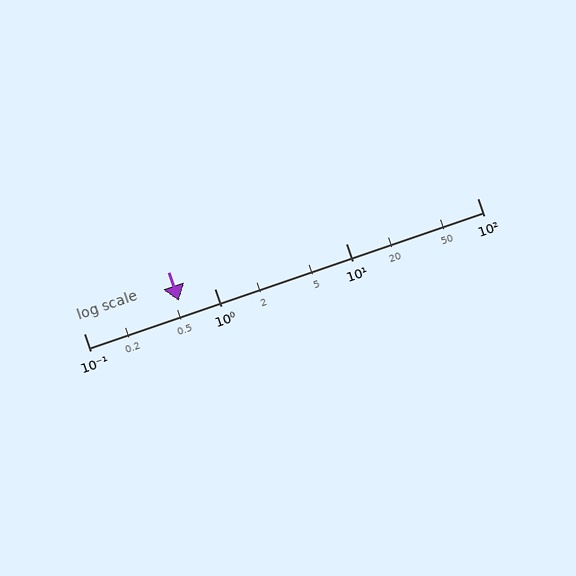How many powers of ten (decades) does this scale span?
The scale spans 3 decades, from 0.1 to 100.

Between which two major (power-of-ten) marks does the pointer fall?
The pointer is between 0.1 and 1.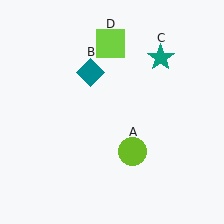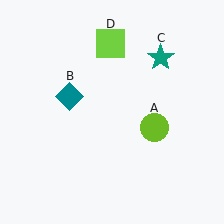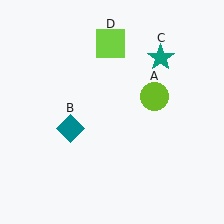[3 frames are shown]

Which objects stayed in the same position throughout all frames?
Teal star (object C) and lime square (object D) remained stationary.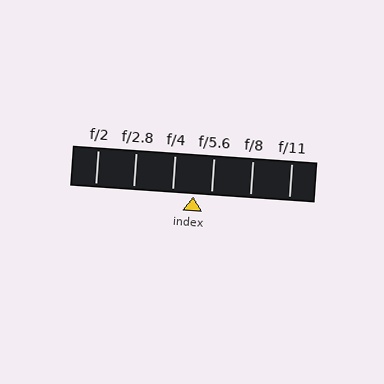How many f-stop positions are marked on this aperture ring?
There are 6 f-stop positions marked.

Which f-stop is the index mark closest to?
The index mark is closest to f/5.6.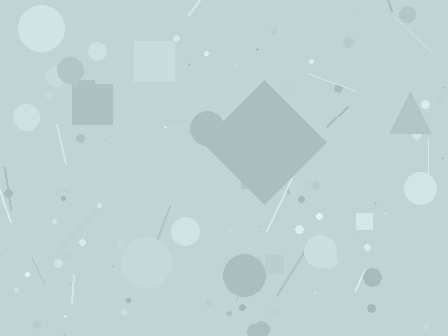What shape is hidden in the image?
A diamond is hidden in the image.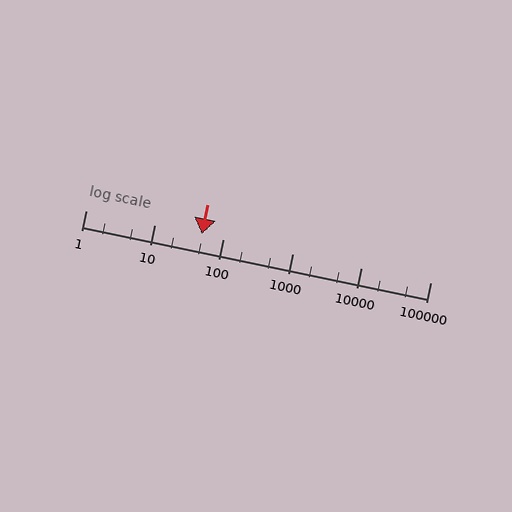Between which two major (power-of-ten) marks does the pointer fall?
The pointer is between 10 and 100.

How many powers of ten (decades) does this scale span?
The scale spans 5 decades, from 1 to 100000.